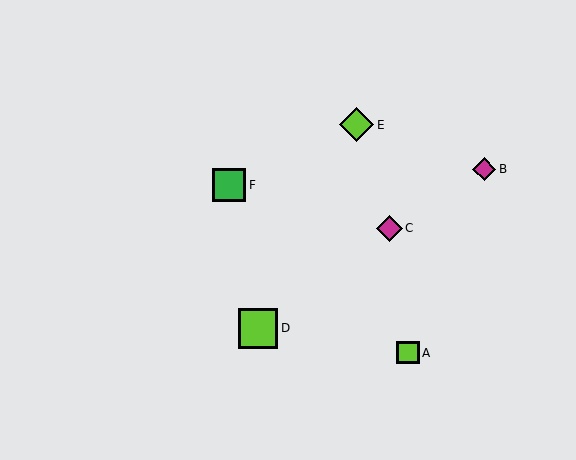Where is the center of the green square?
The center of the green square is at (229, 185).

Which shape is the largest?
The lime square (labeled D) is the largest.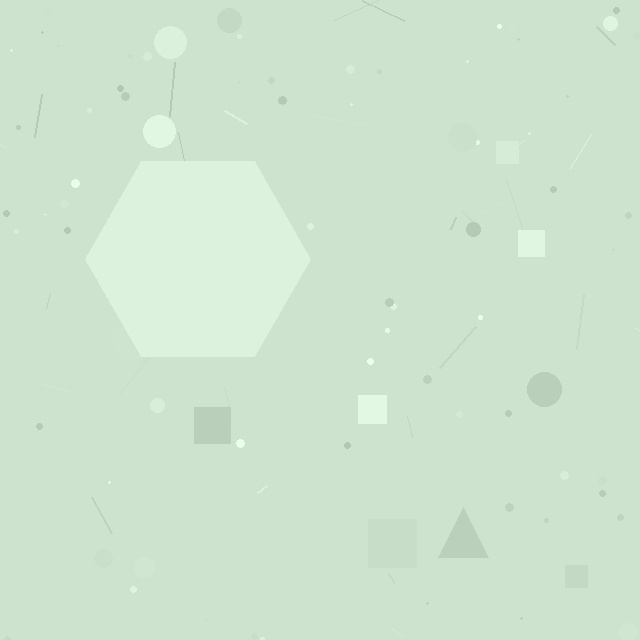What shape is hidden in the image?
A hexagon is hidden in the image.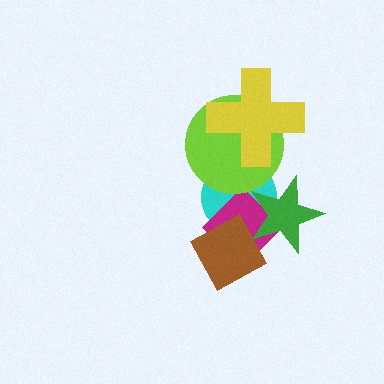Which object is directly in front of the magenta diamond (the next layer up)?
The brown diamond is directly in front of the magenta diamond.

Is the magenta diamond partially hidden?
Yes, it is partially covered by another shape.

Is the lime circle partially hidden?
Yes, it is partially covered by another shape.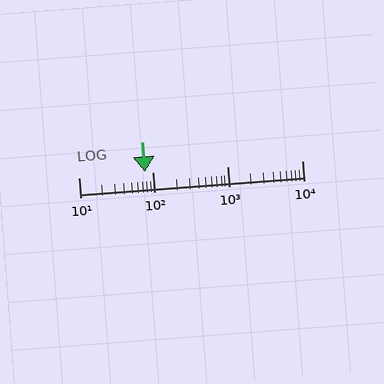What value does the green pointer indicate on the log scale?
The pointer indicates approximately 77.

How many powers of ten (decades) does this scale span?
The scale spans 3 decades, from 10 to 10000.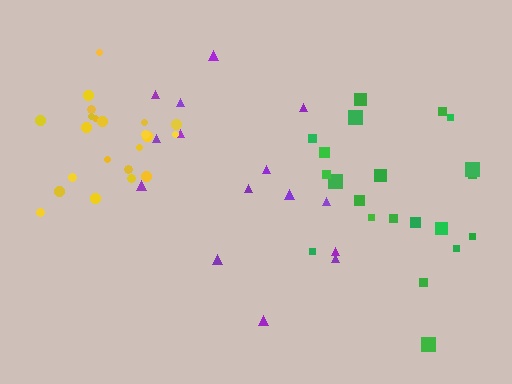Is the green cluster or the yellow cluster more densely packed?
Yellow.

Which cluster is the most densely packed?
Yellow.